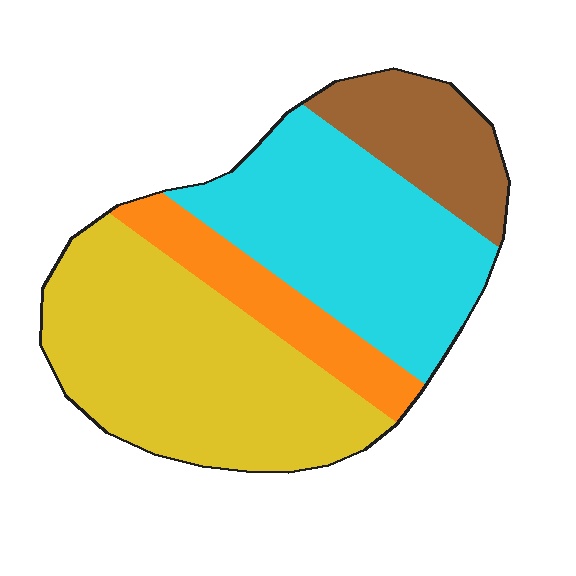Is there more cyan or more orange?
Cyan.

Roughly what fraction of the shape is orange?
Orange covers 13% of the shape.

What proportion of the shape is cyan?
Cyan covers about 35% of the shape.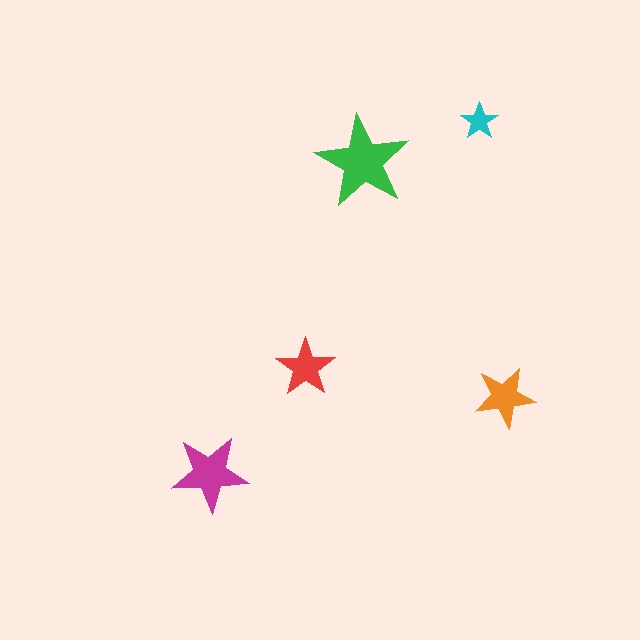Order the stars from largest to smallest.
the green one, the magenta one, the orange one, the red one, the cyan one.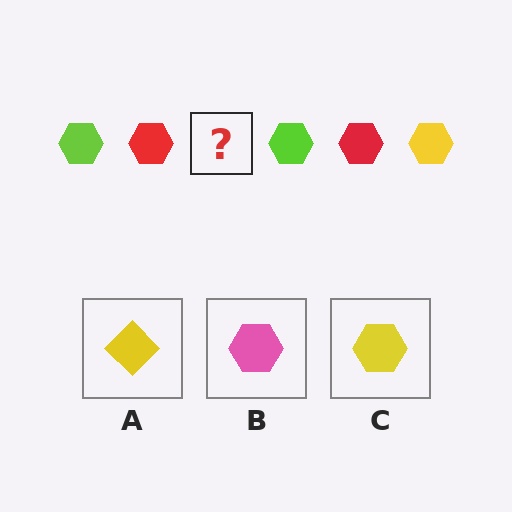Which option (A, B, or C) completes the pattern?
C.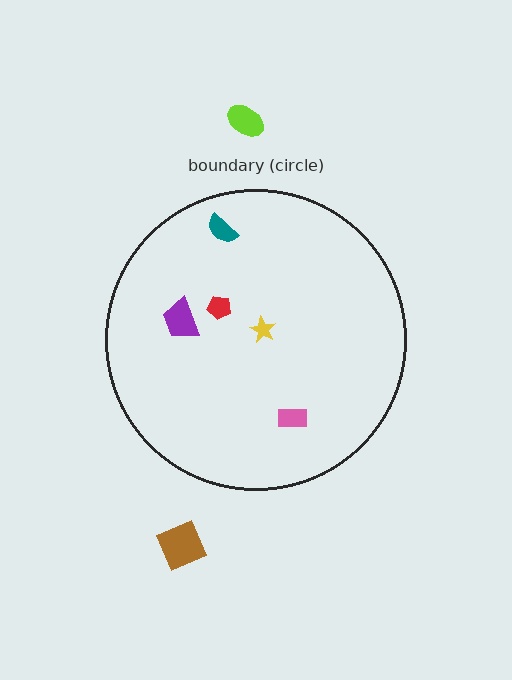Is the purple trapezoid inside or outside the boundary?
Inside.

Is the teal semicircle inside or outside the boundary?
Inside.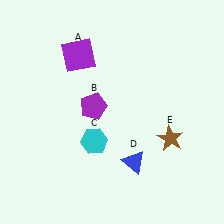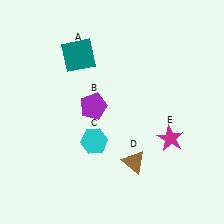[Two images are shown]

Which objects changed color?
A changed from purple to teal. D changed from blue to brown. E changed from brown to magenta.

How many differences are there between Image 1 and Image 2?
There are 3 differences between the two images.